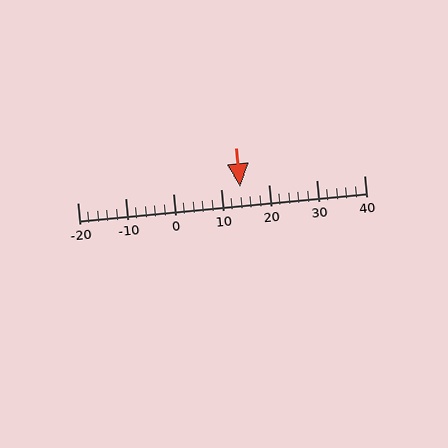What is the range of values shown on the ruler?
The ruler shows values from -20 to 40.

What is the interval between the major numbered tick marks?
The major tick marks are spaced 10 units apart.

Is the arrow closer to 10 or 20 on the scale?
The arrow is closer to 10.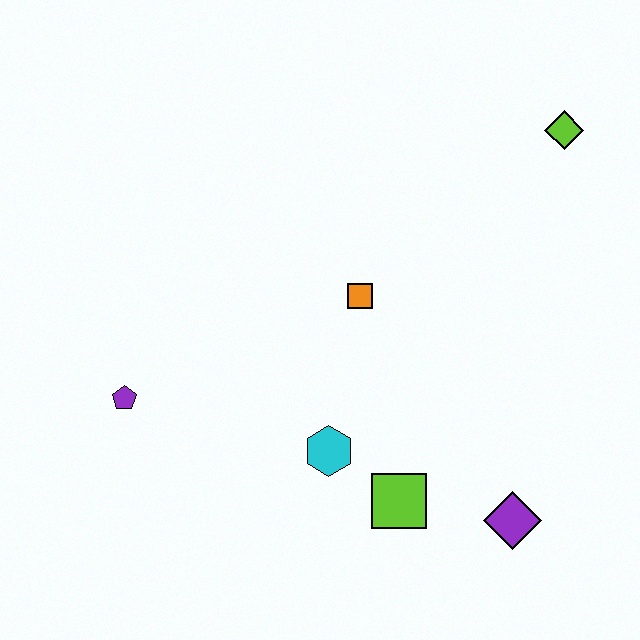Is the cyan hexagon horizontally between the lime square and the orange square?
No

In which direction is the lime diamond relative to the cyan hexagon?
The lime diamond is above the cyan hexagon.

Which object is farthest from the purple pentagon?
The lime diamond is farthest from the purple pentagon.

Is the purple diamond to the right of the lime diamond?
No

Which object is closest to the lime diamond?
The orange square is closest to the lime diamond.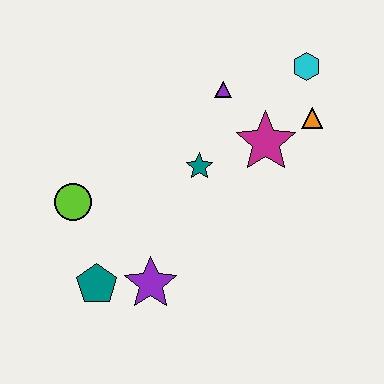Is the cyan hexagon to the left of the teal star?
No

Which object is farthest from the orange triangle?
The teal pentagon is farthest from the orange triangle.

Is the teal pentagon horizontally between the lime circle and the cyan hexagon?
Yes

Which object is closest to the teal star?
The magenta star is closest to the teal star.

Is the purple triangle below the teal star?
No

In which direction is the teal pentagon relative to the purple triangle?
The teal pentagon is below the purple triangle.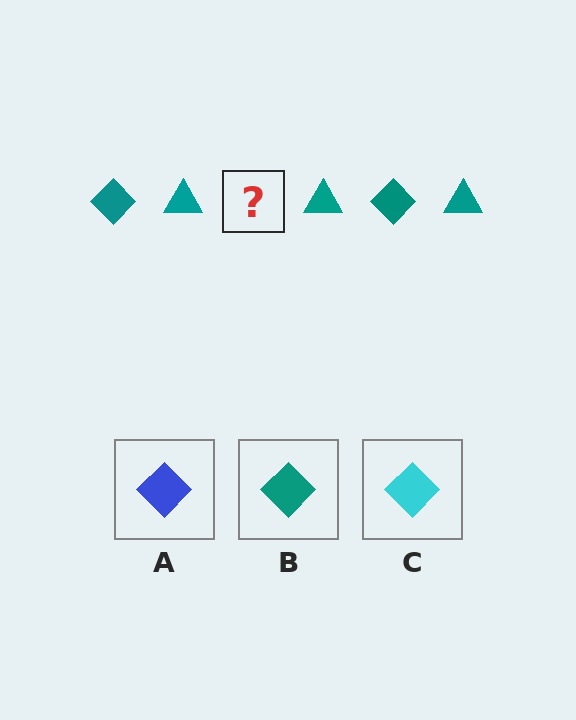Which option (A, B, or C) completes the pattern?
B.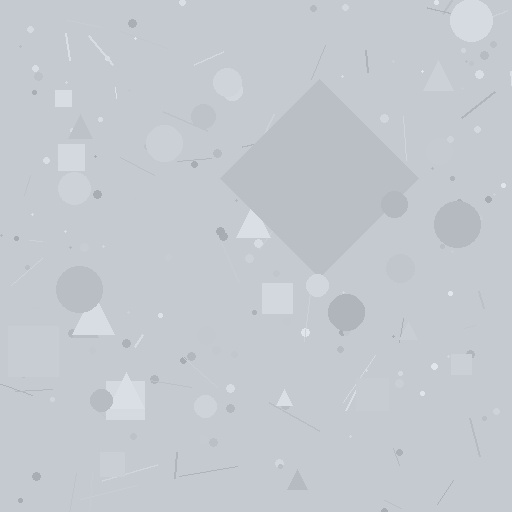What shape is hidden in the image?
A diamond is hidden in the image.